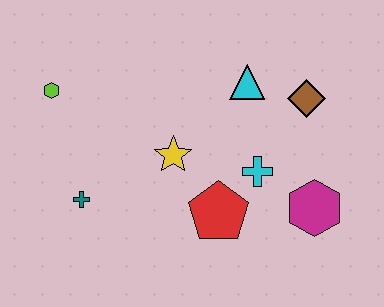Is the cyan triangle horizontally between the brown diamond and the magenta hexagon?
No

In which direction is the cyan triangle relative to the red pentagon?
The cyan triangle is above the red pentagon.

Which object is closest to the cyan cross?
The red pentagon is closest to the cyan cross.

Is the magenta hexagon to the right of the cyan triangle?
Yes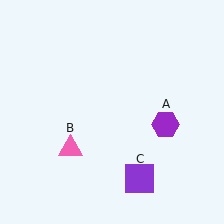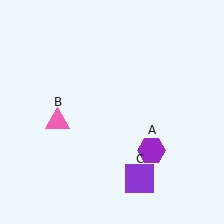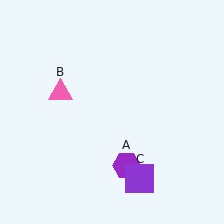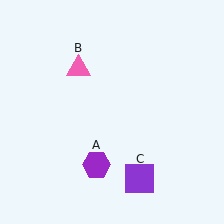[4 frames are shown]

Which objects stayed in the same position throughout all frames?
Purple square (object C) remained stationary.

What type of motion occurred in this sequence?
The purple hexagon (object A), pink triangle (object B) rotated clockwise around the center of the scene.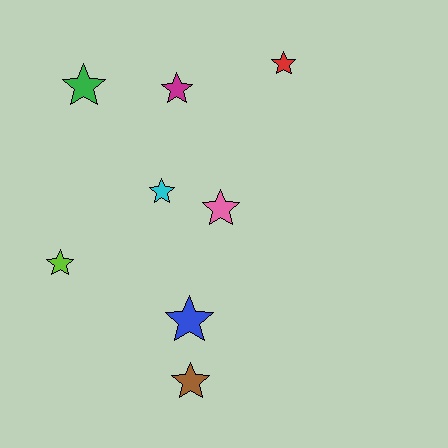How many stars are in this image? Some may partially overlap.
There are 8 stars.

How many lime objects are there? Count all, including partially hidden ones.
There is 1 lime object.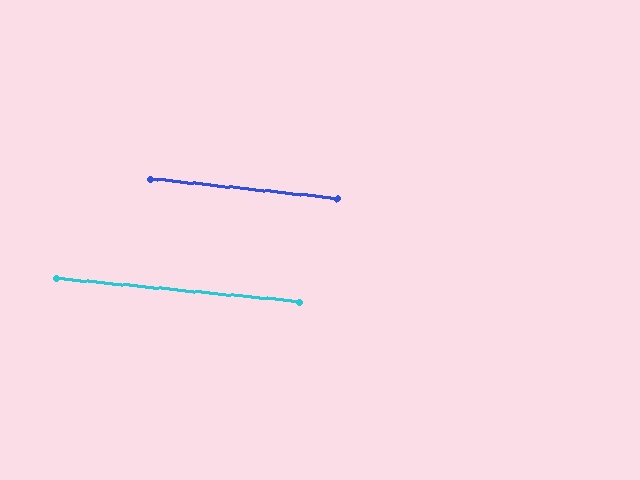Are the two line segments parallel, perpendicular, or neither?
Parallel — their directions differ by only 0.8°.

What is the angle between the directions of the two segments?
Approximately 1 degree.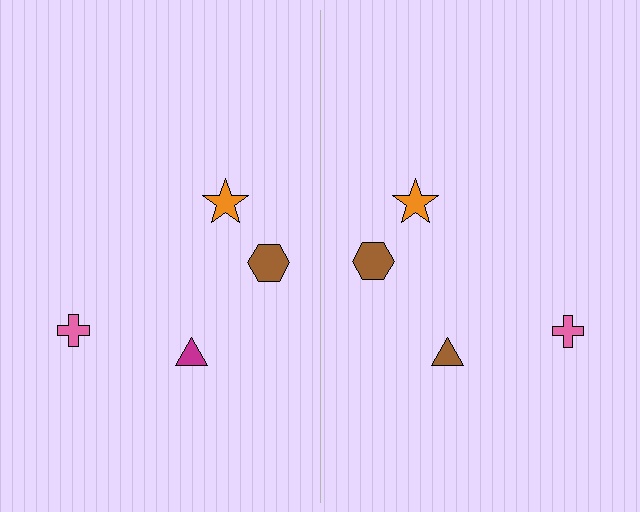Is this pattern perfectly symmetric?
No, the pattern is not perfectly symmetric. The brown triangle on the right side breaks the symmetry — its mirror counterpart is magenta.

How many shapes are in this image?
There are 8 shapes in this image.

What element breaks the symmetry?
The brown triangle on the right side breaks the symmetry — its mirror counterpart is magenta.